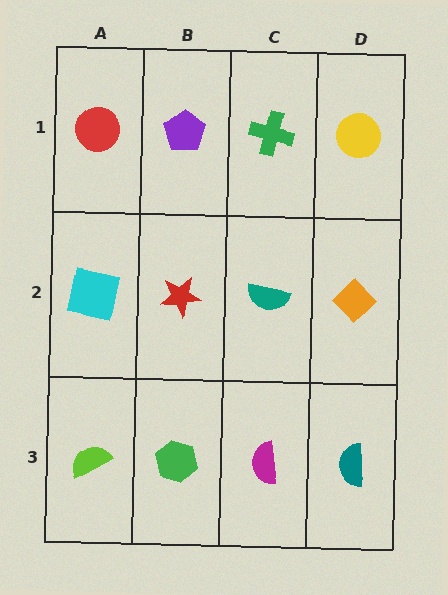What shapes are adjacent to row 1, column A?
A cyan square (row 2, column A), a purple pentagon (row 1, column B).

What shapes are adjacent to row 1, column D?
An orange diamond (row 2, column D), a green cross (row 1, column C).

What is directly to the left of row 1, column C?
A purple pentagon.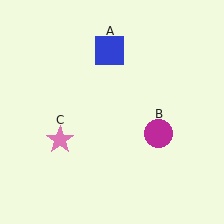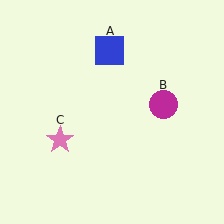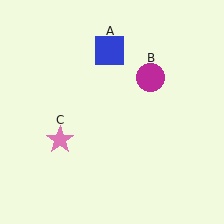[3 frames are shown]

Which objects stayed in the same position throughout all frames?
Blue square (object A) and pink star (object C) remained stationary.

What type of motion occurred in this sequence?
The magenta circle (object B) rotated counterclockwise around the center of the scene.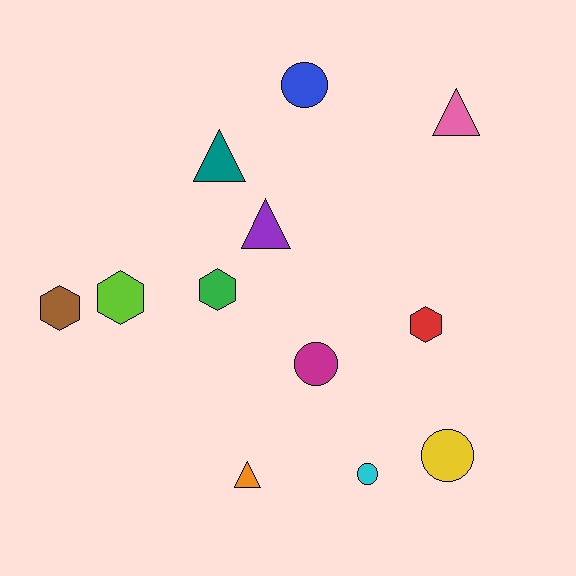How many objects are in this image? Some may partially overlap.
There are 12 objects.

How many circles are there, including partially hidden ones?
There are 4 circles.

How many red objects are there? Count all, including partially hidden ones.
There is 1 red object.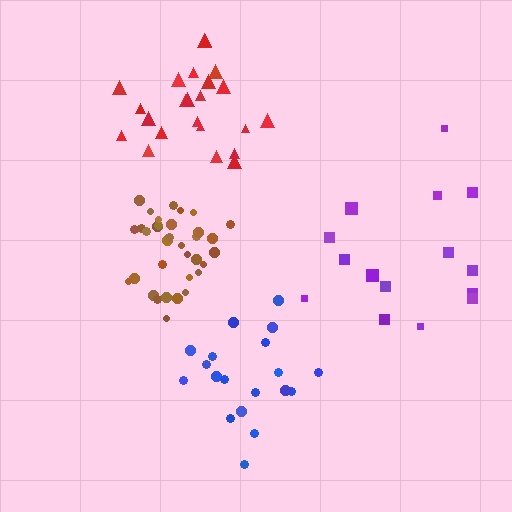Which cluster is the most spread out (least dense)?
Purple.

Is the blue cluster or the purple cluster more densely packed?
Blue.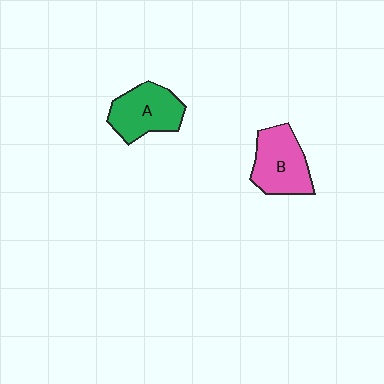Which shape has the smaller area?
Shape A (green).